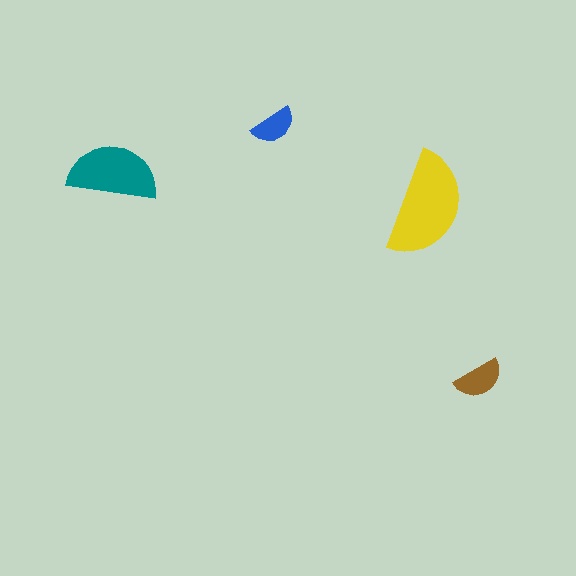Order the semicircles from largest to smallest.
the yellow one, the teal one, the brown one, the blue one.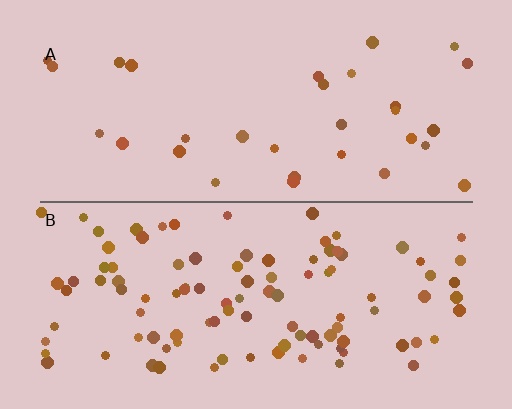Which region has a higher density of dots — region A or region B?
B (the bottom).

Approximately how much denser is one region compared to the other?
Approximately 3.1× — region B over region A.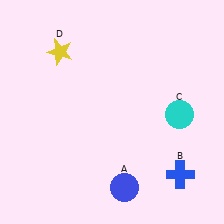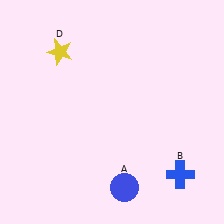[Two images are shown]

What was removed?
The cyan circle (C) was removed in Image 2.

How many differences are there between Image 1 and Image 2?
There is 1 difference between the two images.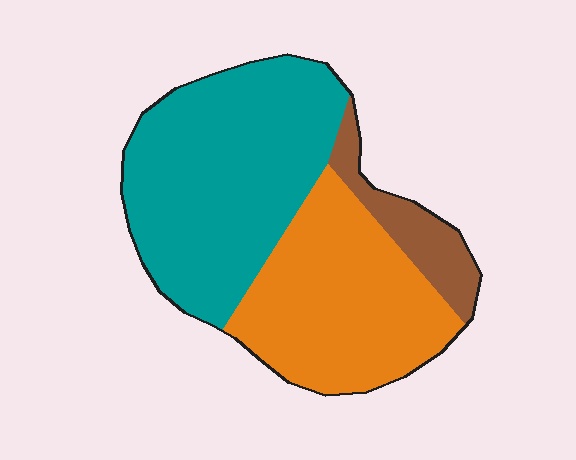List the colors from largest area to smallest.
From largest to smallest: teal, orange, brown.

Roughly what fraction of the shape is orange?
Orange covers roughly 40% of the shape.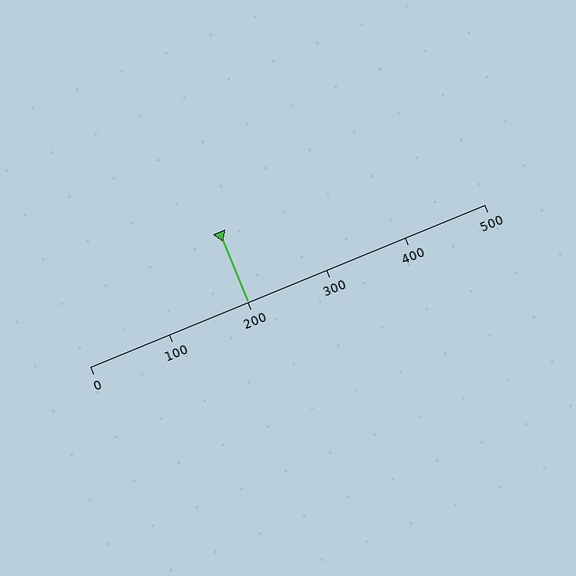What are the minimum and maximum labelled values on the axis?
The axis runs from 0 to 500.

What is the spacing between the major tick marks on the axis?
The major ticks are spaced 100 apart.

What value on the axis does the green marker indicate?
The marker indicates approximately 200.